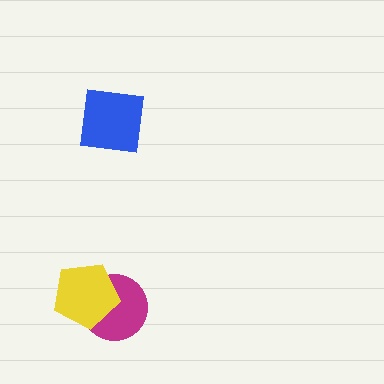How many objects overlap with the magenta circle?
1 object overlaps with the magenta circle.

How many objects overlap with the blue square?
0 objects overlap with the blue square.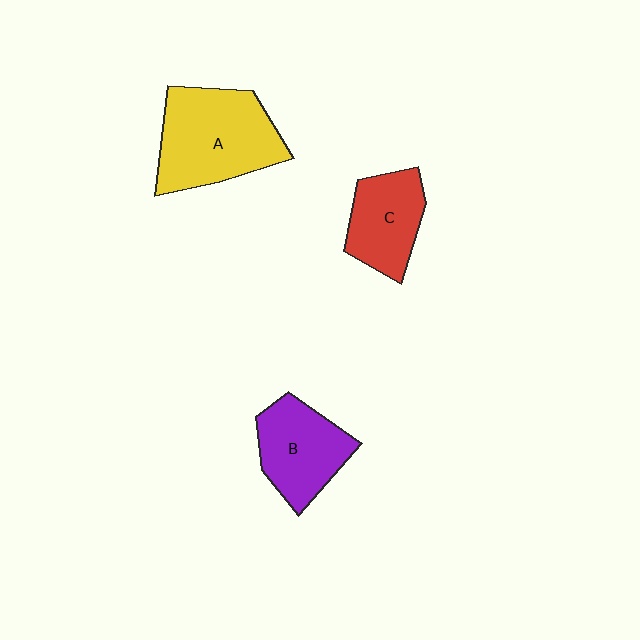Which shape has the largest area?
Shape A (yellow).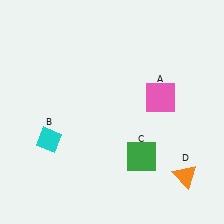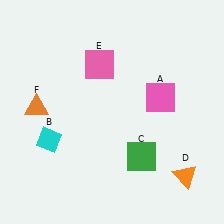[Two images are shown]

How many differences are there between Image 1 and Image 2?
There are 2 differences between the two images.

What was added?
A pink square (E), an orange triangle (F) were added in Image 2.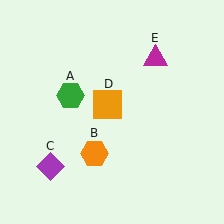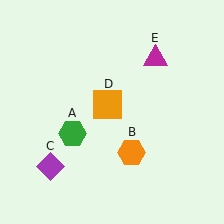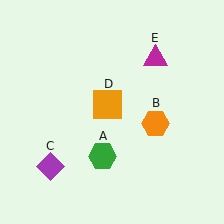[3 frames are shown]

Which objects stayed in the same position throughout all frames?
Purple diamond (object C) and orange square (object D) and magenta triangle (object E) remained stationary.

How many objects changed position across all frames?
2 objects changed position: green hexagon (object A), orange hexagon (object B).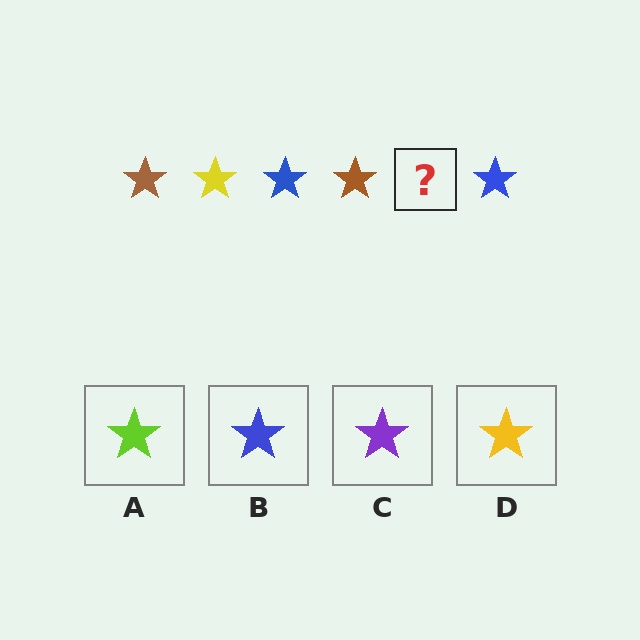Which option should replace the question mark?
Option D.